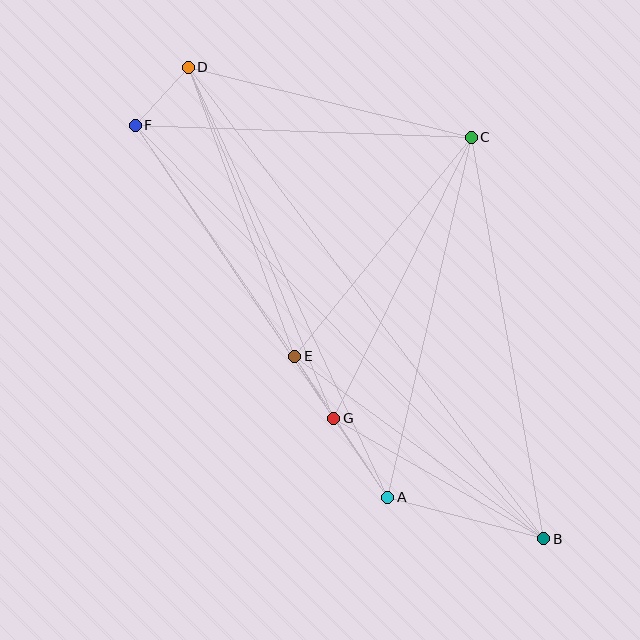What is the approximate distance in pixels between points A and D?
The distance between A and D is approximately 474 pixels.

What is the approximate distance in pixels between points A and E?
The distance between A and E is approximately 169 pixels.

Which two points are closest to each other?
Points E and G are closest to each other.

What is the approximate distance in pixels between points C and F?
The distance between C and F is approximately 336 pixels.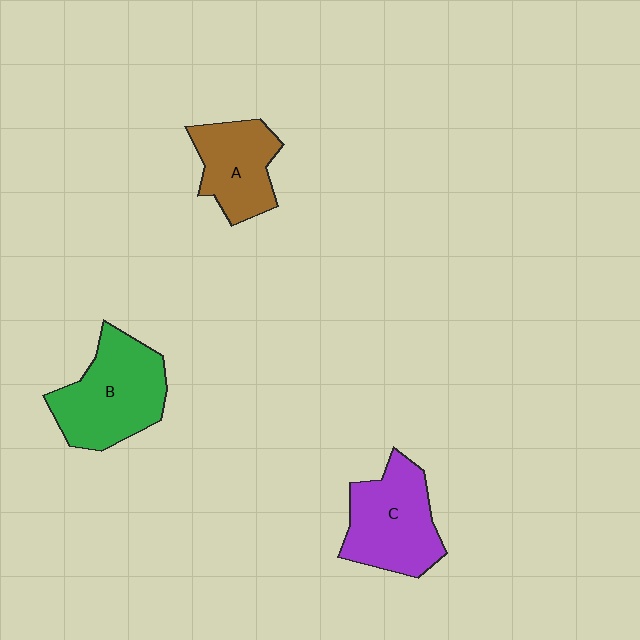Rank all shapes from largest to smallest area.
From largest to smallest: B (green), C (purple), A (brown).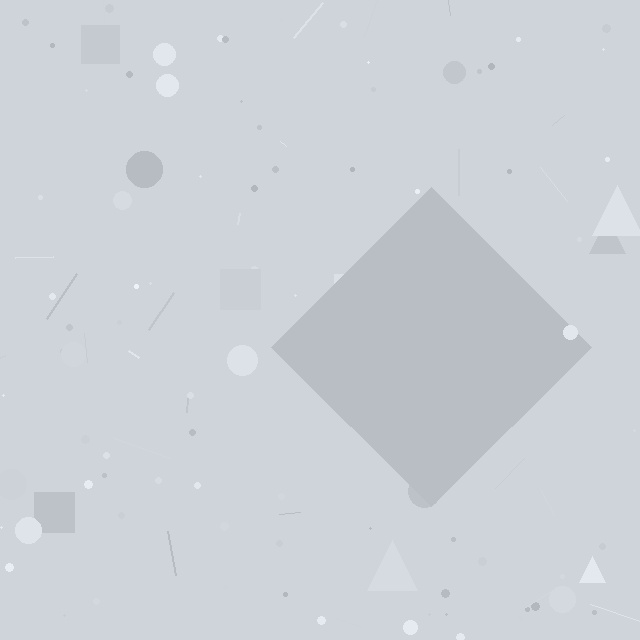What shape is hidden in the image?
A diamond is hidden in the image.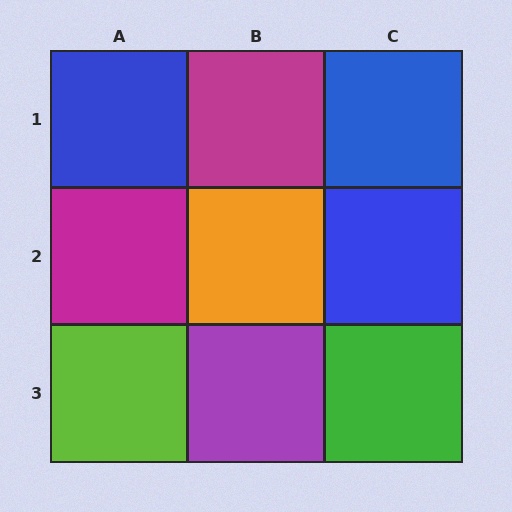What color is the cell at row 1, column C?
Blue.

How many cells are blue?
3 cells are blue.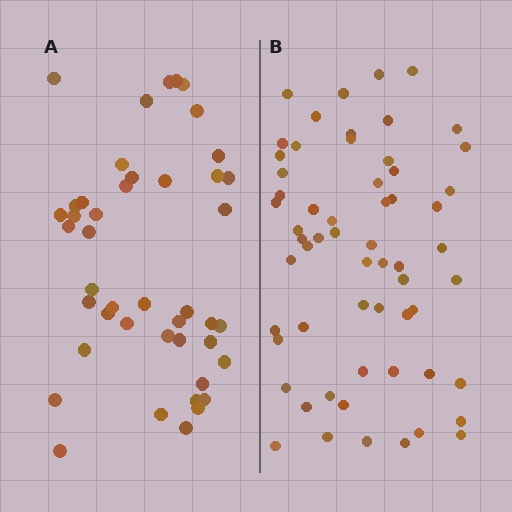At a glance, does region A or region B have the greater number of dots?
Region B (the right region) has more dots.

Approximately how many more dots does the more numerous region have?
Region B has approximately 15 more dots than region A.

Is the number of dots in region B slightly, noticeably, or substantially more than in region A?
Region B has noticeably more, but not dramatically so. The ratio is roughly 1.4 to 1.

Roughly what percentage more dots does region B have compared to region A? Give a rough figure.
About 35% more.